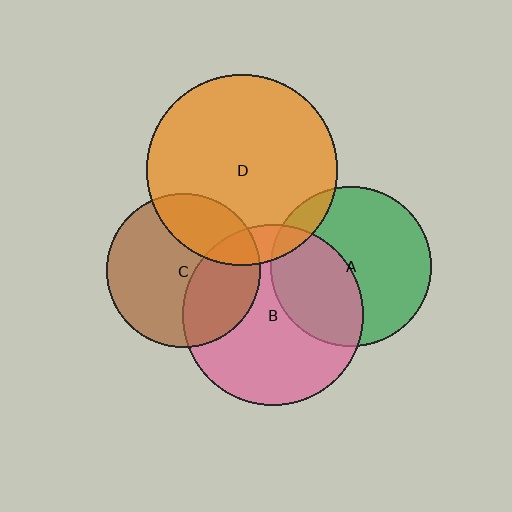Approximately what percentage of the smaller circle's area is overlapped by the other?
Approximately 10%.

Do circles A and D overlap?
Yes.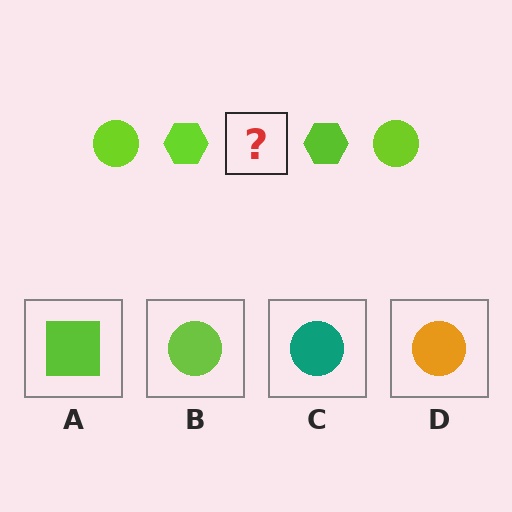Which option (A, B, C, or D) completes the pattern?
B.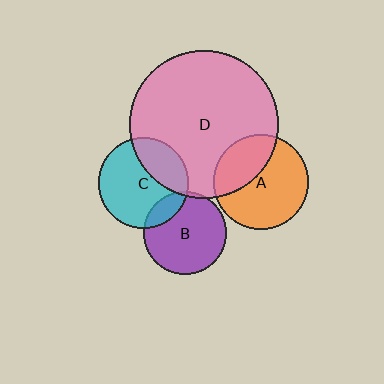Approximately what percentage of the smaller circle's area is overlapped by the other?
Approximately 5%.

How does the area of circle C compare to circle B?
Approximately 1.2 times.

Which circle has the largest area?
Circle D (pink).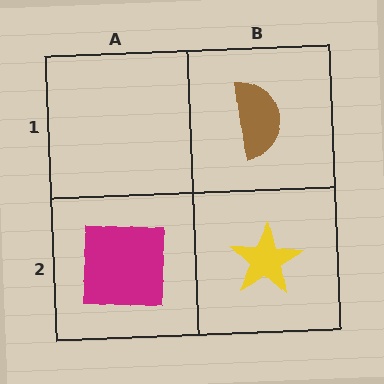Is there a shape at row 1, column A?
No, that cell is empty.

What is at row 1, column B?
A brown semicircle.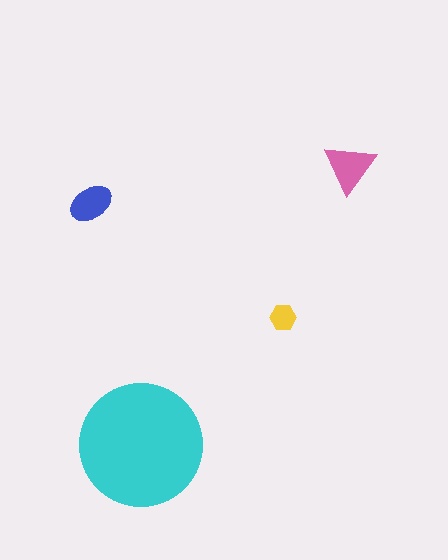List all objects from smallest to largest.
The yellow hexagon, the blue ellipse, the pink triangle, the cyan circle.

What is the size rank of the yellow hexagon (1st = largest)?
4th.